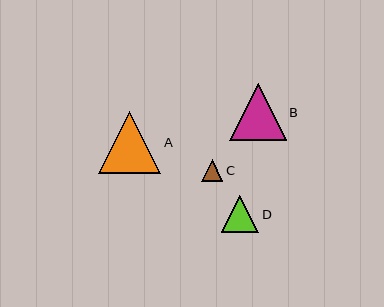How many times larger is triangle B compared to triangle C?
Triangle B is approximately 2.6 times the size of triangle C.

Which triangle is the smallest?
Triangle C is the smallest with a size of approximately 22 pixels.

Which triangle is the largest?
Triangle A is the largest with a size of approximately 63 pixels.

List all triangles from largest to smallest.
From largest to smallest: A, B, D, C.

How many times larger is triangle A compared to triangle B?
Triangle A is approximately 1.1 times the size of triangle B.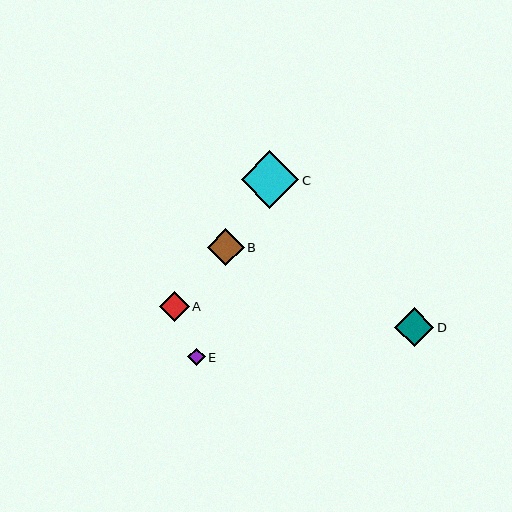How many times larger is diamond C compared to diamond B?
Diamond C is approximately 1.6 times the size of diamond B.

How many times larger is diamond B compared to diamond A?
Diamond B is approximately 1.2 times the size of diamond A.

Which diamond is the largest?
Diamond C is the largest with a size of approximately 58 pixels.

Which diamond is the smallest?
Diamond E is the smallest with a size of approximately 17 pixels.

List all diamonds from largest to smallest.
From largest to smallest: C, D, B, A, E.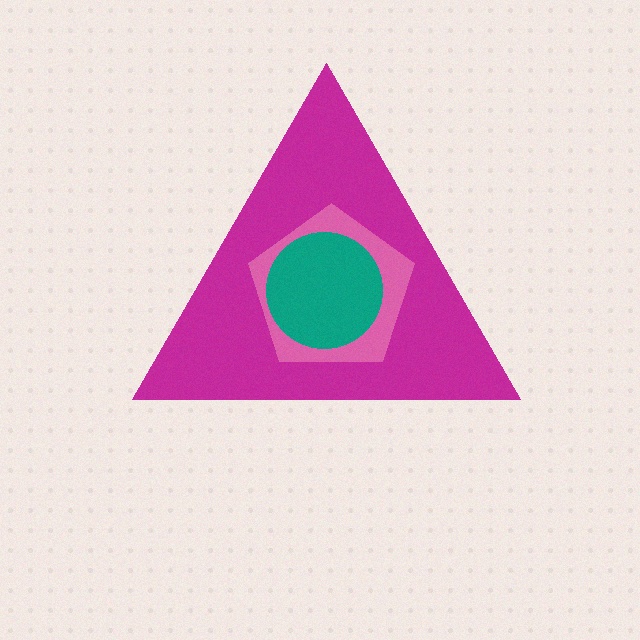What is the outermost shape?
The magenta triangle.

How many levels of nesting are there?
3.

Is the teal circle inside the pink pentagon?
Yes.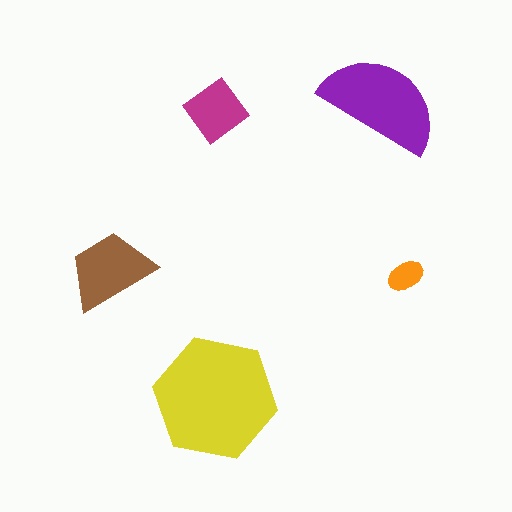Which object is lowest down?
The yellow hexagon is bottommost.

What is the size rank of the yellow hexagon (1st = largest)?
1st.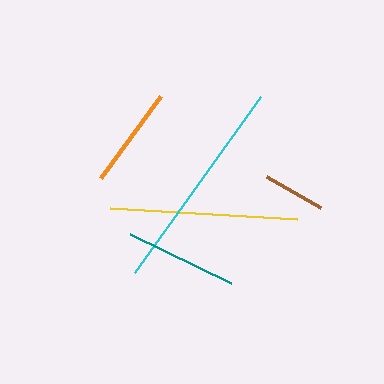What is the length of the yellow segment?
The yellow segment is approximately 188 pixels long.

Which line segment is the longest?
The cyan line is the longest at approximately 217 pixels.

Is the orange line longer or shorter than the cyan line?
The cyan line is longer than the orange line.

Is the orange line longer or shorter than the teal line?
The teal line is longer than the orange line.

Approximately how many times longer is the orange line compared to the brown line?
The orange line is approximately 1.6 times the length of the brown line.